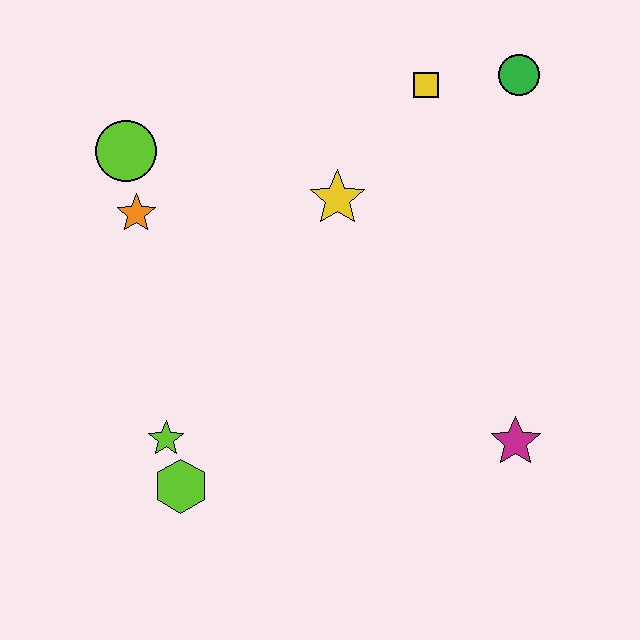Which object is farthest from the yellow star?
The lime hexagon is farthest from the yellow star.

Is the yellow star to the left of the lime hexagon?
No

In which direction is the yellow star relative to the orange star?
The yellow star is to the right of the orange star.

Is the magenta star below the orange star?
Yes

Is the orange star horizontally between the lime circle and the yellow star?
Yes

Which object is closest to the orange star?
The lime circle is closest to the orange star.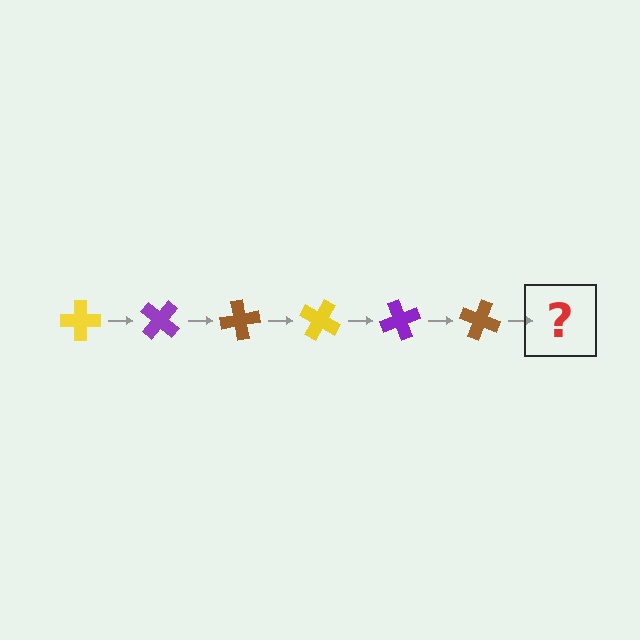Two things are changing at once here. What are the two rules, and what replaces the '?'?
The two rules are that it rotates 40 degrees each step and the color cycles through yellow, purple, and brown. The '?' should be a yellow cross, rotated 240 degrees from the start.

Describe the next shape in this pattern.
It should be a yellow cross, rotated 240 degrees from the start.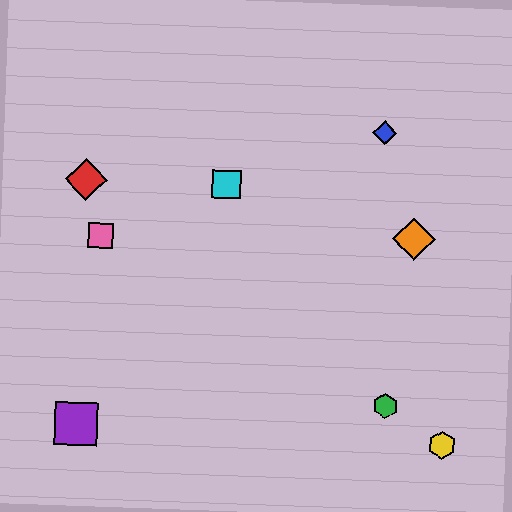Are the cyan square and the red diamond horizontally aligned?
Yes, both are at y≈184.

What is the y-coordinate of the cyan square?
The cyan square is at y≈184.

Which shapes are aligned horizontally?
The red diamond, the cyan square are aligned horizontally.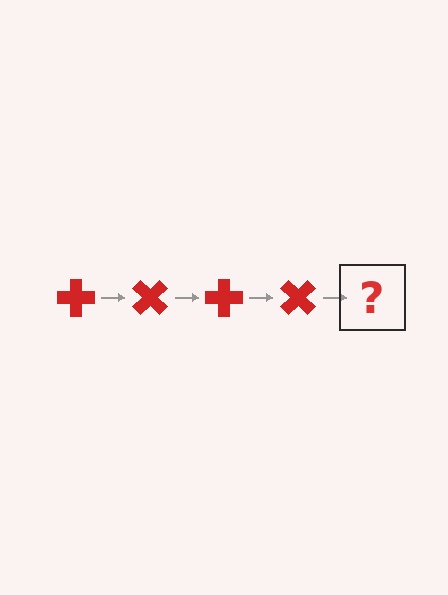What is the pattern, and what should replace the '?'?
The pattern is that the cross rotates 45 degrees each step. The '?' should be a red cross rotated 180 degrees.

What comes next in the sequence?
The next element should be a red cross rotated 180 degrees.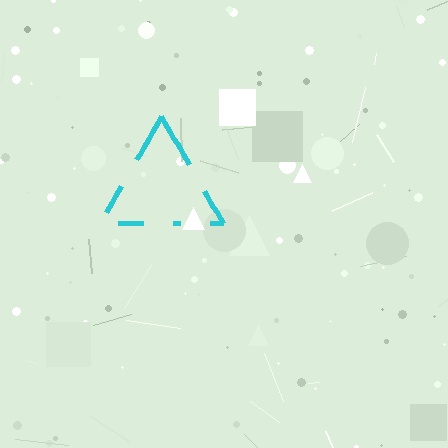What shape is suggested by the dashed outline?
The dashed outline suggests a triangle.